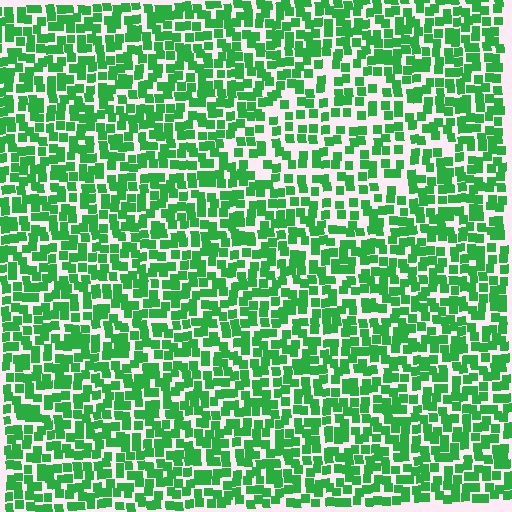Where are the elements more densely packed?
The elements are more densely packed outside the diamond boundary.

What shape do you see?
I see a diamond.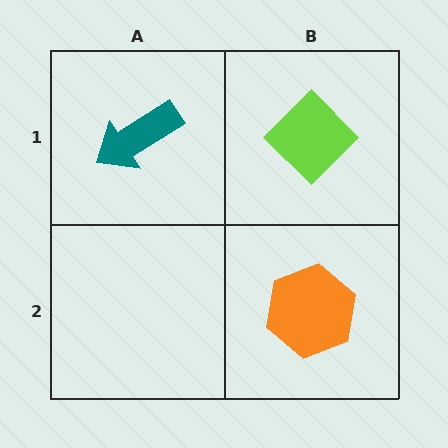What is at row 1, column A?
A teal arrow.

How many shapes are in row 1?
2 shapes.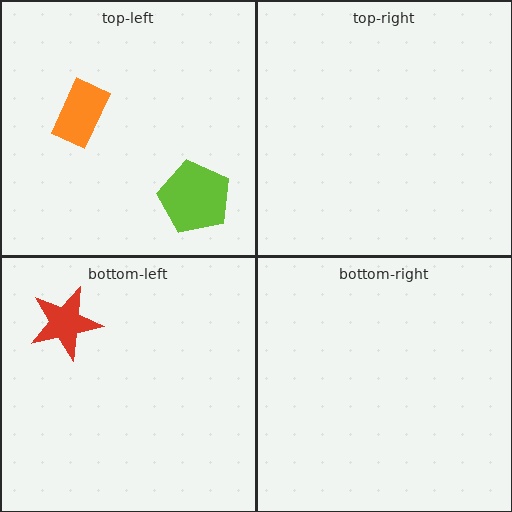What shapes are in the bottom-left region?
The red star.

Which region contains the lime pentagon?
The top-left region.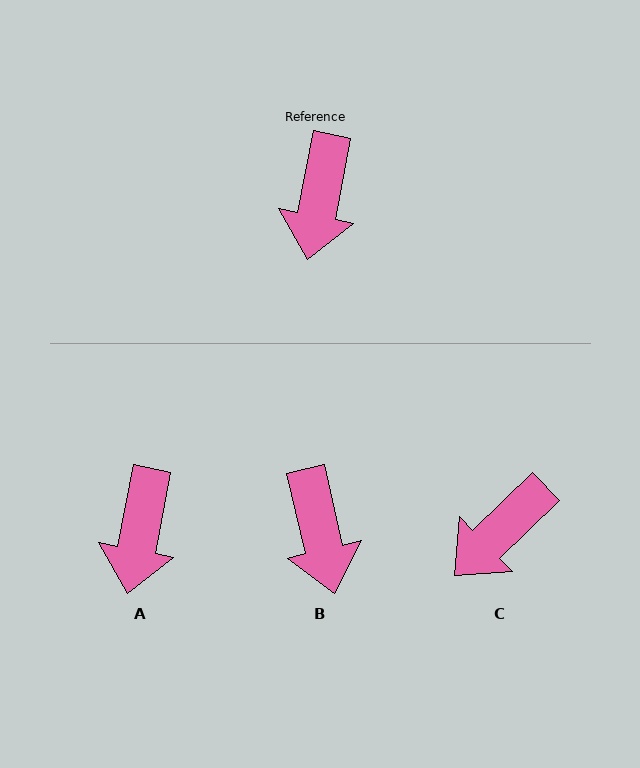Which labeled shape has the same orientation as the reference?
A.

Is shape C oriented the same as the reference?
No, it is off by about 35 degrees.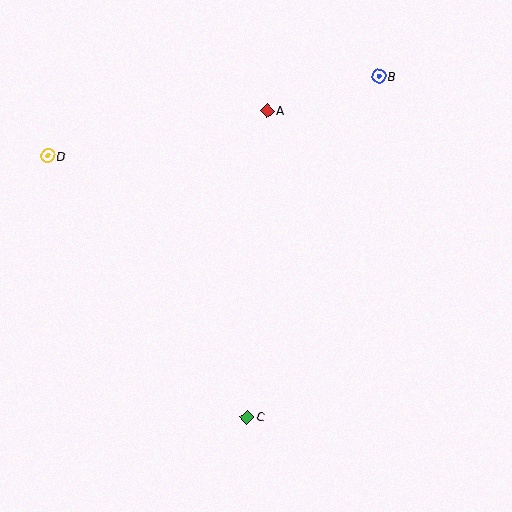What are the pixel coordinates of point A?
Point A is at (267, 111).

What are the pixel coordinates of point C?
Point C is at (247, 417).